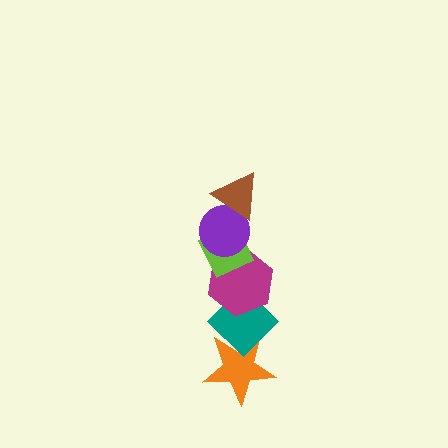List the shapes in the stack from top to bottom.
From top to bottom: the brown triangle, the purple circle, the lime diamond, the magenta hexagon, the teal diamond, the orange star.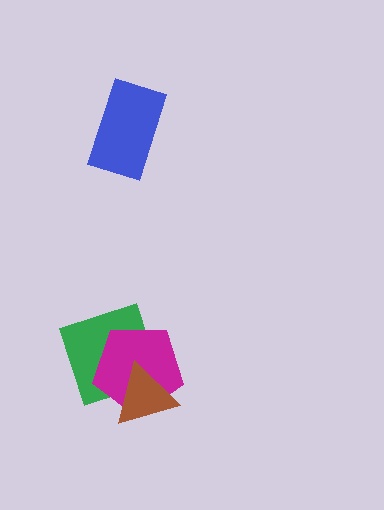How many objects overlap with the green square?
2 objects overlap with the green square.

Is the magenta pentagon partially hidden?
Yes, it is partially covered by another shape.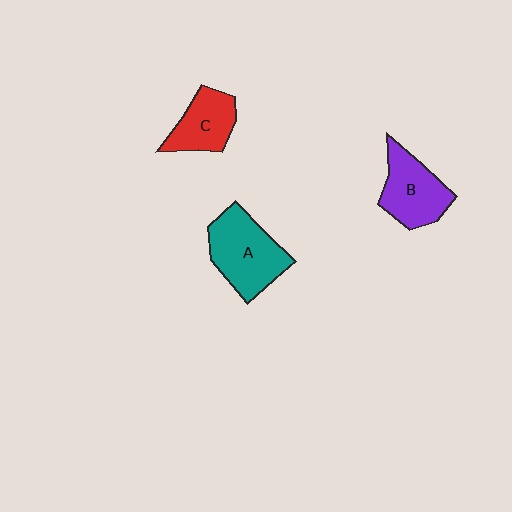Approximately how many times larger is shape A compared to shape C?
Approximately 1.5 times.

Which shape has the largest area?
Shape A (teal).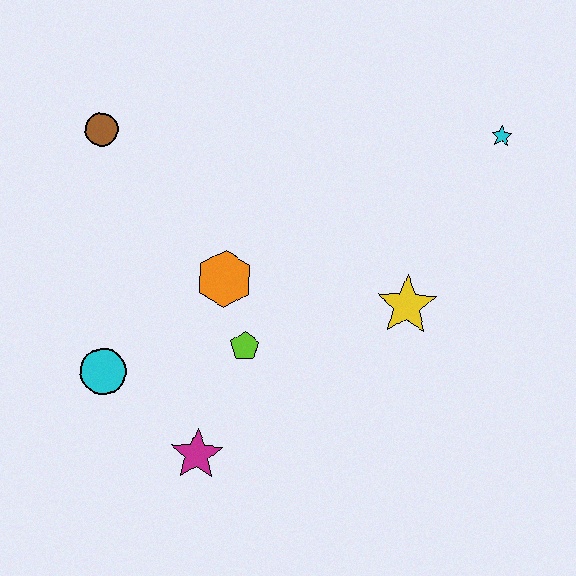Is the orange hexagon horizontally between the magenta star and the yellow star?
Yes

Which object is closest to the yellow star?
The lime pentagon is closest to the yellow star.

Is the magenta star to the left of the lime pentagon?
Yes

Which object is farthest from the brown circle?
The cyan star is farthest from the brown circle.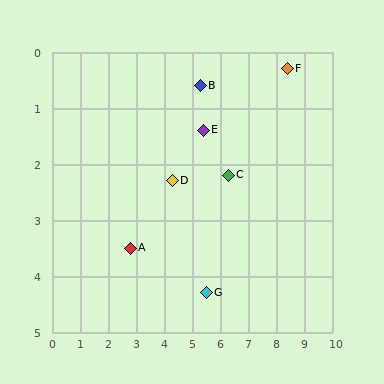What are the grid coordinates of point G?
Point G is at approximately (5.5, 4.3).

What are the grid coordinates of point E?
Point E is at approximately (5.4, 1.4).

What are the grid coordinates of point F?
Point F is at approximately (8.4, 0.3).